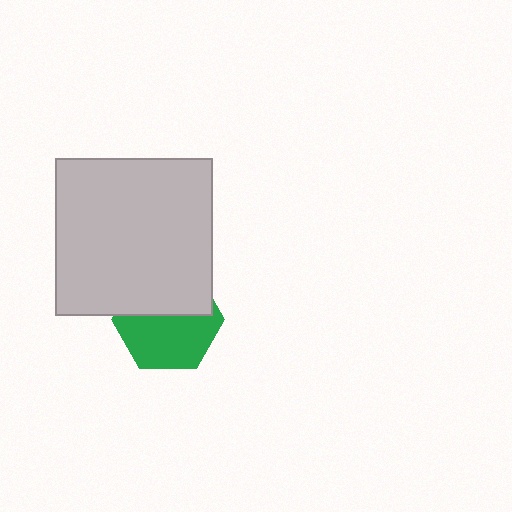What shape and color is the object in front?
The object in front is a light gray square.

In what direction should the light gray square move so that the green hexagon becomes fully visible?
The light gray square should move up. That is the shortest direction to clear the overlap and leave the green hexagon fully visible.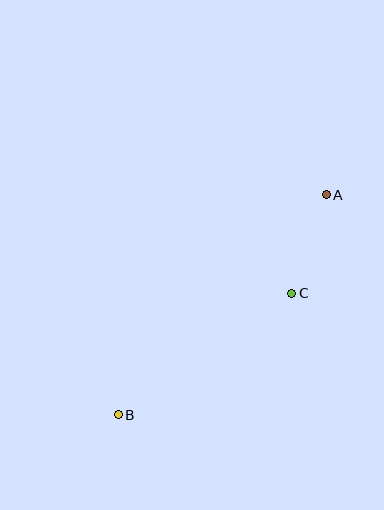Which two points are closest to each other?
Points A and C are closest to each other.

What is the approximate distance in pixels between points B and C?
The distance between B and C is approximately 212 pixels.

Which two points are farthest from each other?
Points A and B are farthest from each other.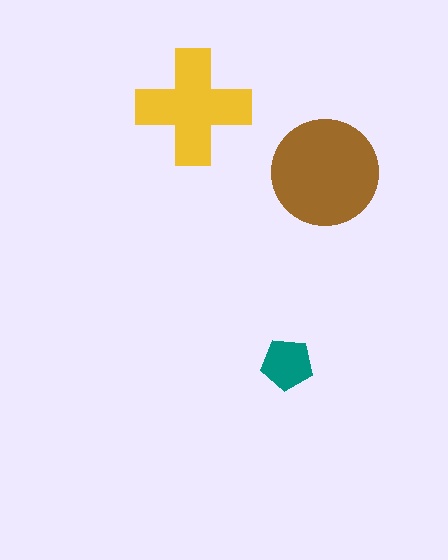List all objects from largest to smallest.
The brown circle, the yellow cross, the teal pentagon.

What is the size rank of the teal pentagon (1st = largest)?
3rd.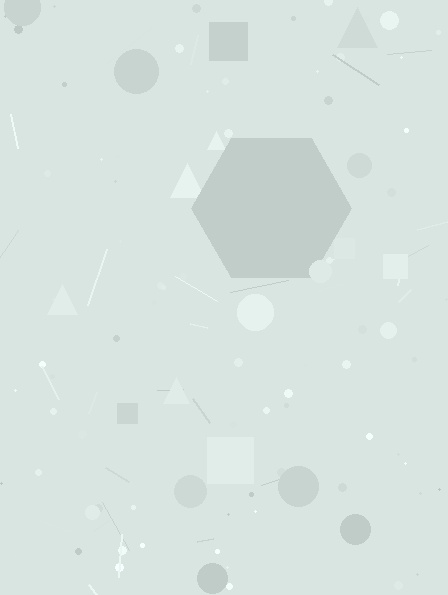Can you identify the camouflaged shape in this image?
The camouflaged shape is a hexagon.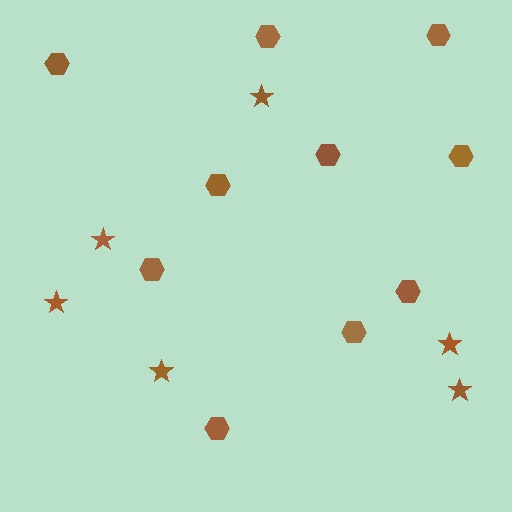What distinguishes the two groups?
There are 2 groups: one group of hexagons (10) and one group of stars (6).